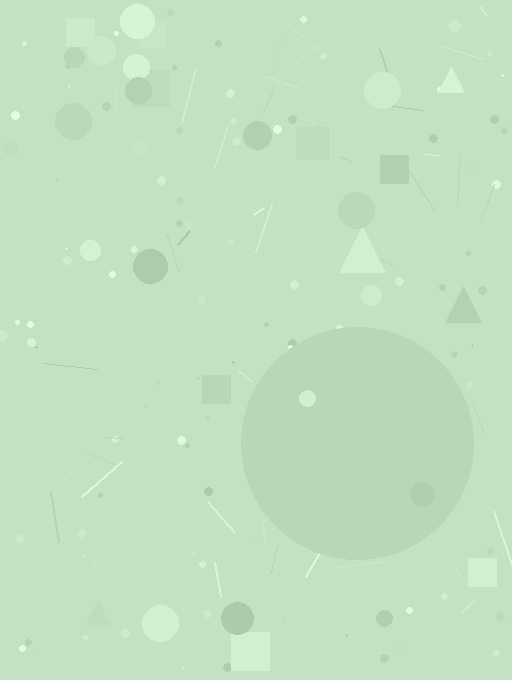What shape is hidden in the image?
A circle is hidden in the image.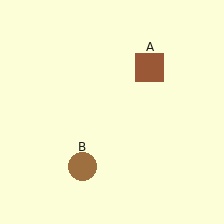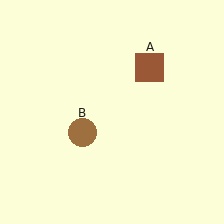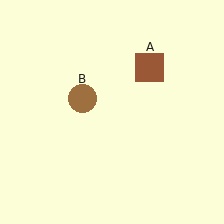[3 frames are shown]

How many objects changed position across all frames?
1 object changed position: brown circle (object B).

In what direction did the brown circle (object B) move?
The brown circle (object B) moved up.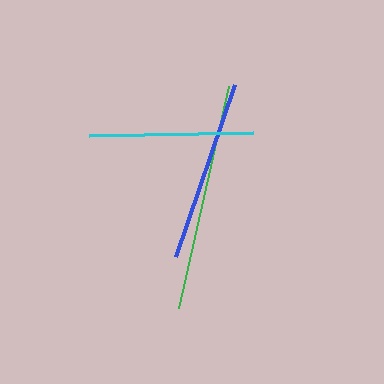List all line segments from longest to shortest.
From longest to shortest: green, blue, cyan.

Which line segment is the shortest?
The cyan line is the shortest at approximately 164 pixels.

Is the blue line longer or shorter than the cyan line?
The blue line is longer than the cyan line.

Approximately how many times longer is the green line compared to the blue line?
The green line is approximately 1.3 times the length of the blue line.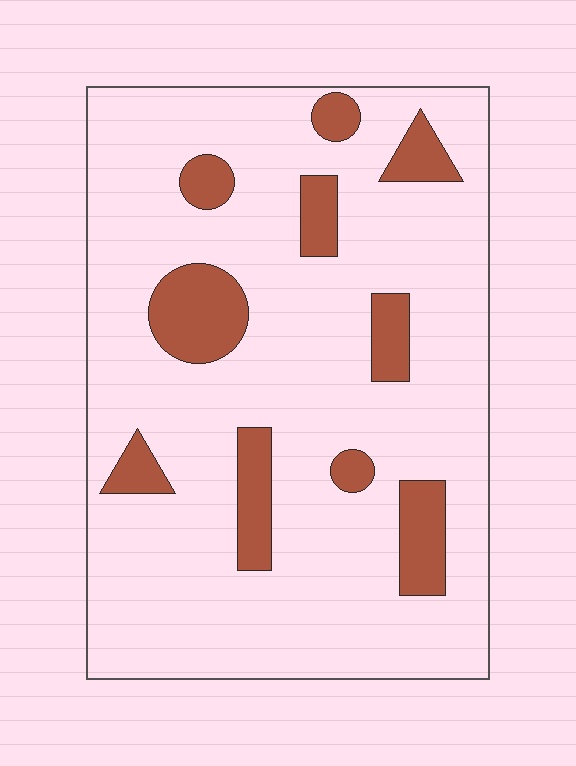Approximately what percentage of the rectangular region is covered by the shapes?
Approximately 15%.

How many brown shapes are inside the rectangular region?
10.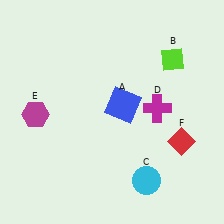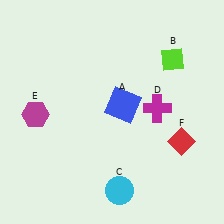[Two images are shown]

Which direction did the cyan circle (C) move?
The cyan circle (C) moved left.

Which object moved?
The cyan circle (C) moved left.